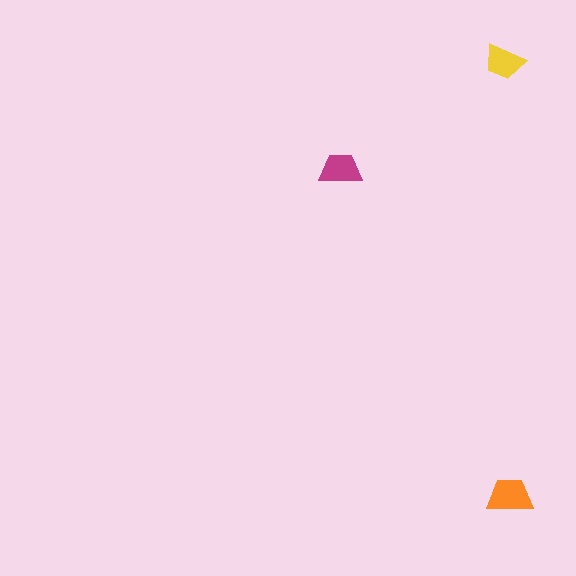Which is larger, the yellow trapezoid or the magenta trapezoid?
The magenta one.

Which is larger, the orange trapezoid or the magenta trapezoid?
The orange one.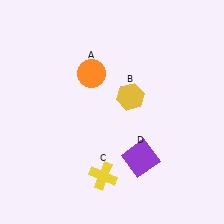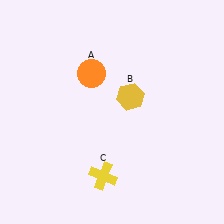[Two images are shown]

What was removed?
The purple square (D) was removed in Image 2.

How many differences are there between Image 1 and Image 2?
There is 1 difference between the two images.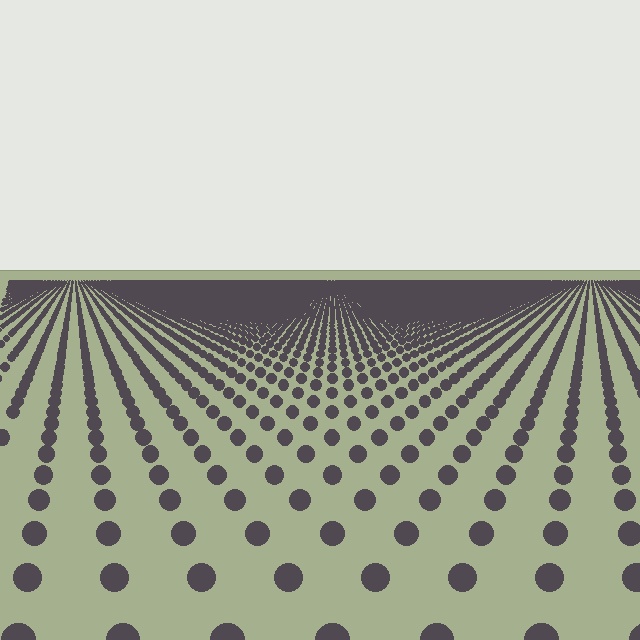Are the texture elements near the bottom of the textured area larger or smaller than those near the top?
Larger. Near the bottom, elements are closer to the viewer and appear at a bigger on-screen size.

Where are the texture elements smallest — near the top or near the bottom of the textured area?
Near the top.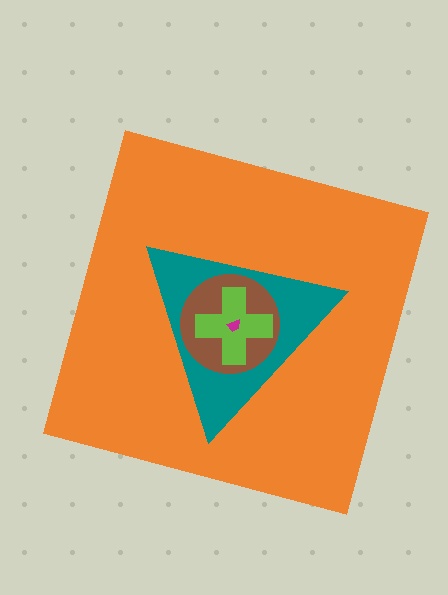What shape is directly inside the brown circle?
The lime cross.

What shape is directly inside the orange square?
The teal triangle.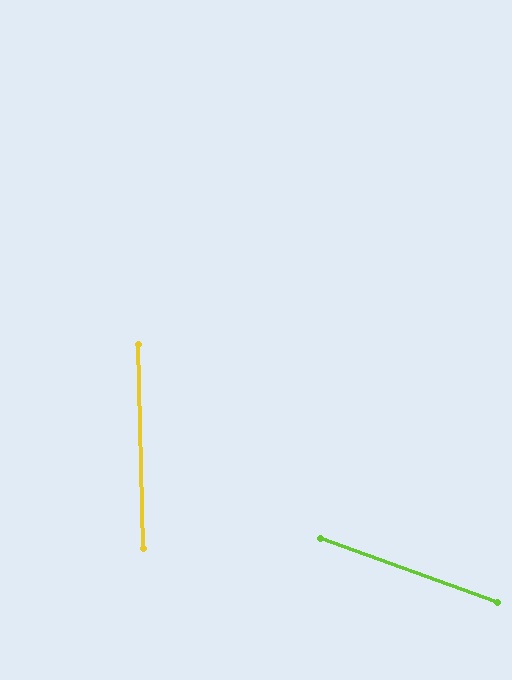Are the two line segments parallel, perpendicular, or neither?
Neither parallel nor perpendicular — they differ by about 69°.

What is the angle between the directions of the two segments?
Approximately 69 degrees.